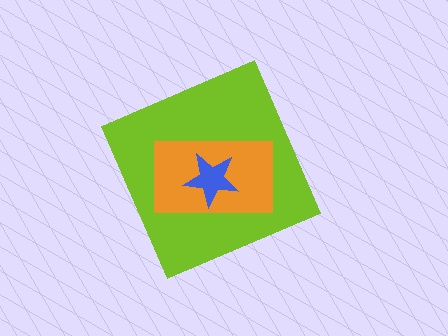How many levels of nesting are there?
3.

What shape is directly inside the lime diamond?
The orange rectangle.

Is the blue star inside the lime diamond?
Yes.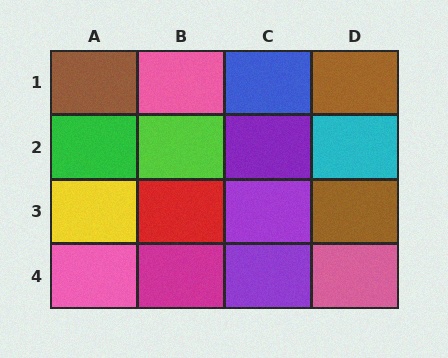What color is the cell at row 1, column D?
Brown.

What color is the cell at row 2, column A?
Green.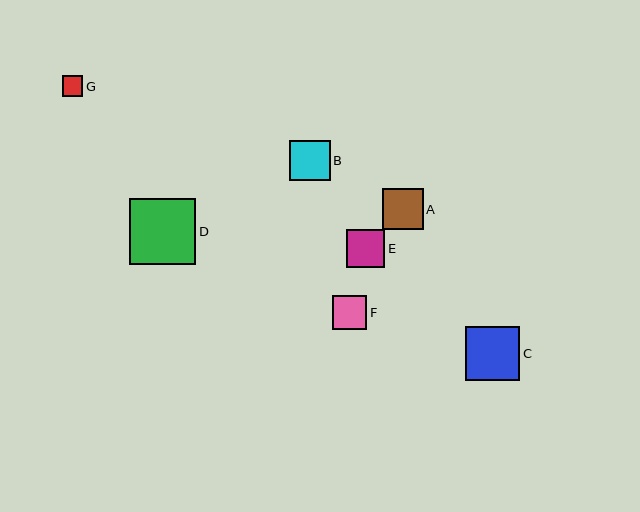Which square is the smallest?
Square G is the smallest with a size of approximately 21 pixels.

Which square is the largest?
Square D is the largest with a size of approximately 66 pixels.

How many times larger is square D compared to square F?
Square D is approximately 2.0 times the size of square F.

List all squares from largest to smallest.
From largest to smallest: D, C, A, B, E, F, G.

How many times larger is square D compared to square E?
Square D is approximately 1.8 times the size of square E.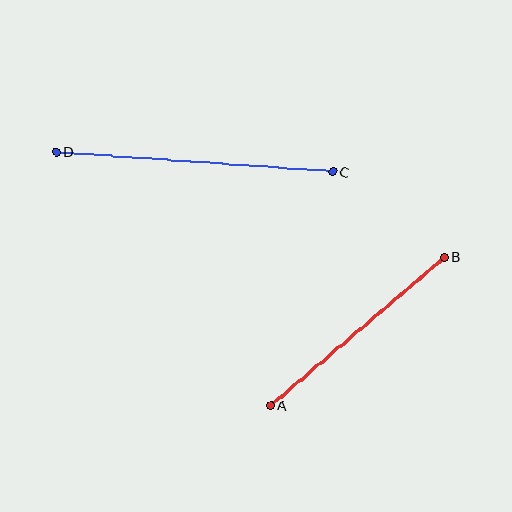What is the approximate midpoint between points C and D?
The midpoint is at approximately (195, 162) pixels.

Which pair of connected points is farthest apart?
Points C and D are farthest apart.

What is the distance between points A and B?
The distance is approximately 228 pixels.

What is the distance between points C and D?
The distance is approximately 277 pixels.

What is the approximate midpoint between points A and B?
The midpoint is at approximately (357, 331) pixels.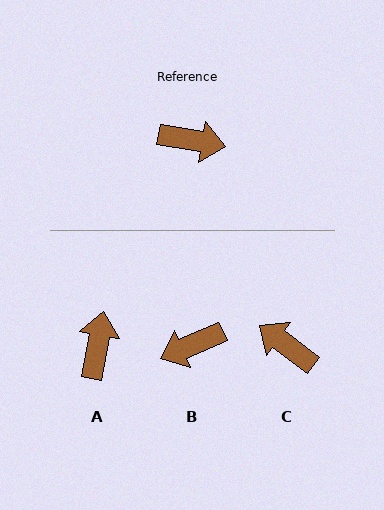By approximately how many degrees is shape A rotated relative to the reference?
Approximately 90 degrees counter-clockwise.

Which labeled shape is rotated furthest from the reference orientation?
C, about 154 degrees away.